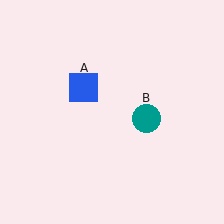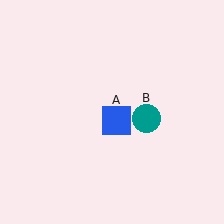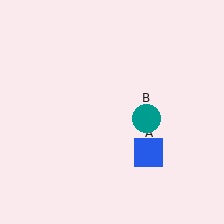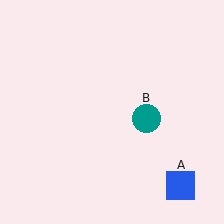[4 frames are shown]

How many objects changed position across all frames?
1 object changed position: blue square (object A).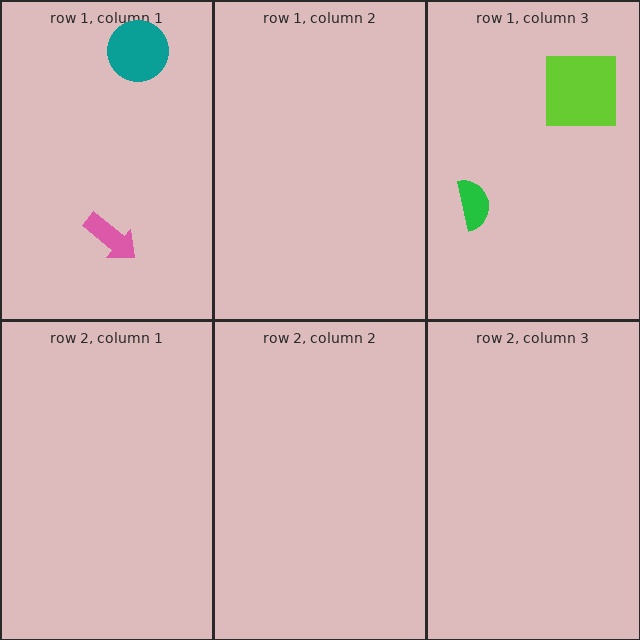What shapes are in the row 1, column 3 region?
The lime square, the green semicircle.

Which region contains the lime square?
The row 1, column 3 region.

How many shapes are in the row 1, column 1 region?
2.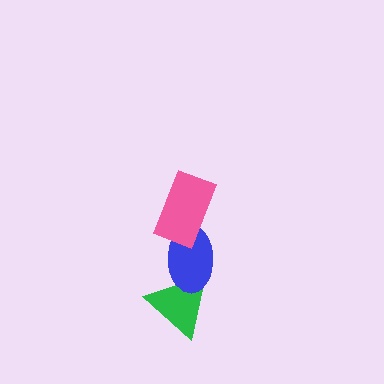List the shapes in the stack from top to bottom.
From top to bottom: the pink rectangle, the blue ellipse, the green triangle.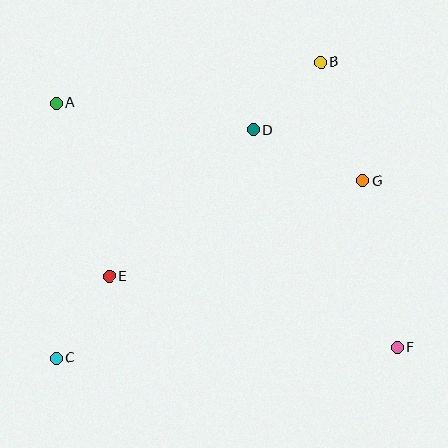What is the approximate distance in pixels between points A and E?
The distance between A and E is approximately 181 pixels.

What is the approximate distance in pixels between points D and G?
The distance between D and G is approximately 121 pixels.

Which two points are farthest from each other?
Points A and F are farthest from each other.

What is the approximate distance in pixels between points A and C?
The distance between A and C is approximately 255 pixels.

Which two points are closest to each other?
Points B and D are closest to each other.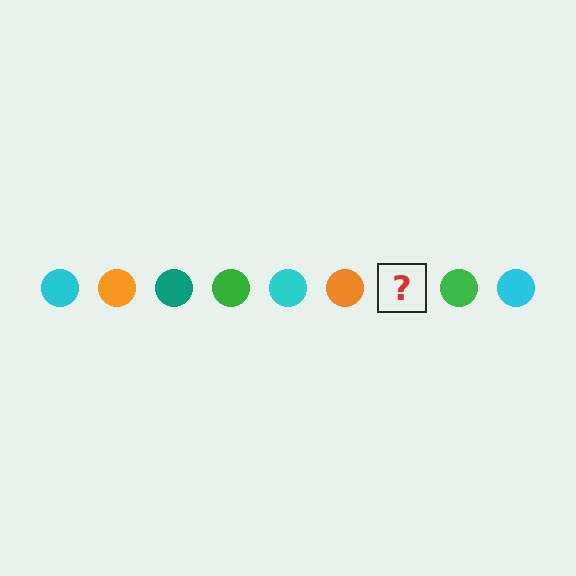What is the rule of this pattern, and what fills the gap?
The rule is that the pattern cycles through cyan, orange, teal, green circles. The gap should be filled with a teal circle.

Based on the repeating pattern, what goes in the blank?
The blank should be a teal circle.